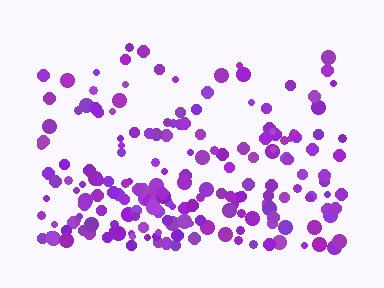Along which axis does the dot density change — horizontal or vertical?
Vertical.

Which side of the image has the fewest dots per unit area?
The top.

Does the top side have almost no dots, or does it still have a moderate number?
Still a moderate number, just noticeably fewer than the bottom.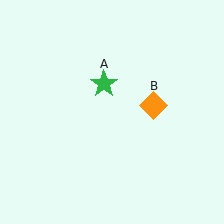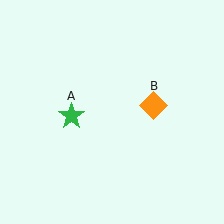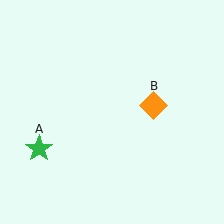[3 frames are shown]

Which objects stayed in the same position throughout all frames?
Orange diamond (object B) remained stationary.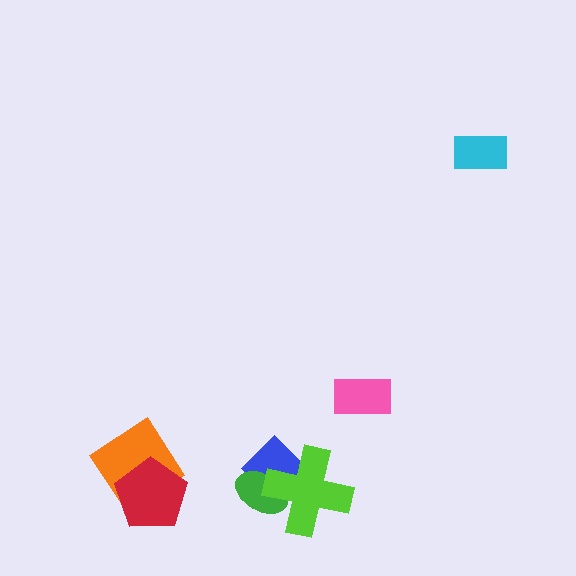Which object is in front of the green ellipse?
The lime cross is in front of the green ellipse.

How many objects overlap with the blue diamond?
2 objects overlap with the blue diamond.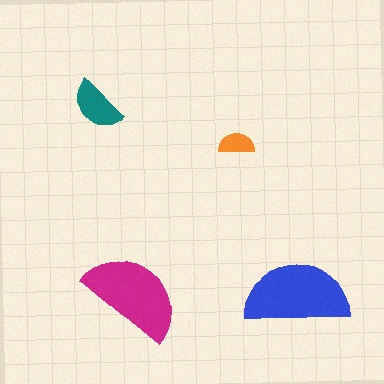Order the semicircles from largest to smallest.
the blue one, the magenta one, the teal one, the orange one.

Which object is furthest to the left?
The teal semicircle is leftmost.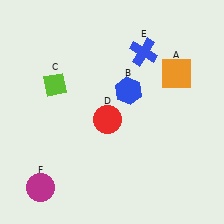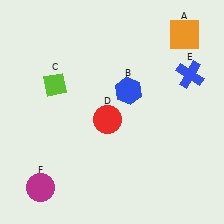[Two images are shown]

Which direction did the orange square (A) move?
The orange square (A) moved up.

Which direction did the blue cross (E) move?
The blue cross (E) moved right.